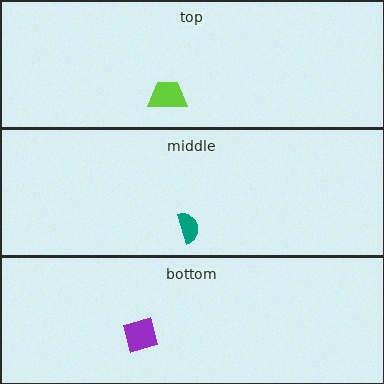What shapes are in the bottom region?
The purple diamond.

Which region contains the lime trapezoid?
The top region.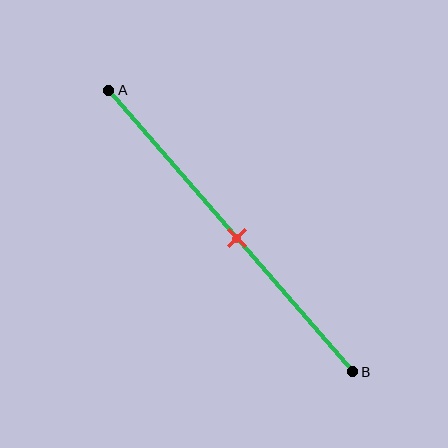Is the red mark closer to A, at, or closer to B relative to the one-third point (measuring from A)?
The red mark is closer to point B than the one-third point of segment AB.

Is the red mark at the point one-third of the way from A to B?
No, the mark is at about 55% from A, not at the 33% one-third point.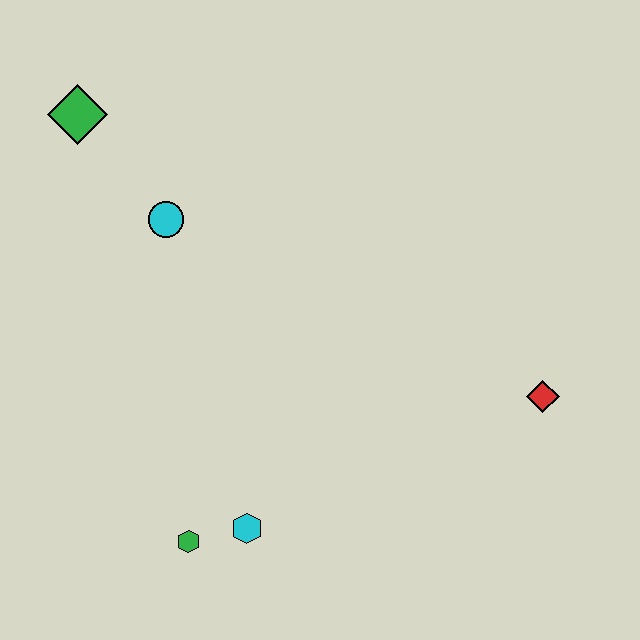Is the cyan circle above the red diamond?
Yes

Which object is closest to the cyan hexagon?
The green hexagon is closest to the cyan hexagon.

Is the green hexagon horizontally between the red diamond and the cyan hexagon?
No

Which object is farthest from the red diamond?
The green diamond is farthest from the red diamond.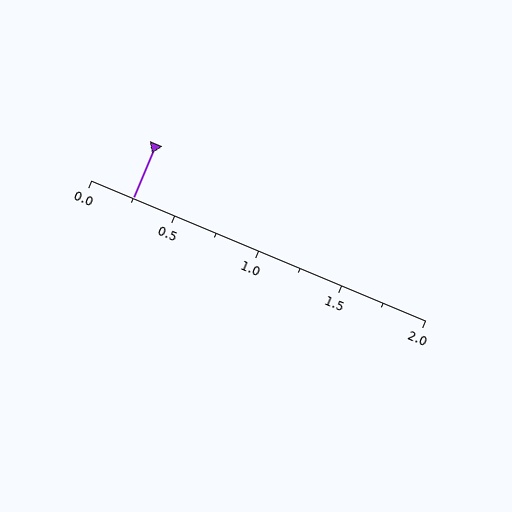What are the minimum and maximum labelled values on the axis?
The axis runs from 0.0 to 2.0.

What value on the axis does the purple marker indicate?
The marker indicates approximately 0.25.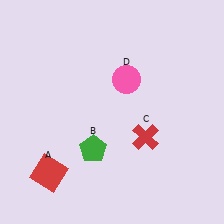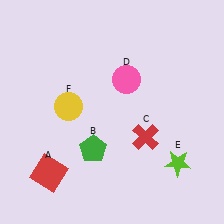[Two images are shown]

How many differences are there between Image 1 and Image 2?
There are 2 differences between the two images.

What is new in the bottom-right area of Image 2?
A lime star (E) was added in the bottom-right area of Image 2.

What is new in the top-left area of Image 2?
A yellow circle (F) was added in the top-left area of Image 2.